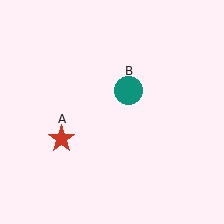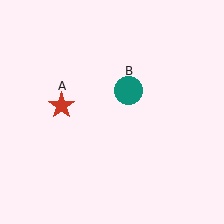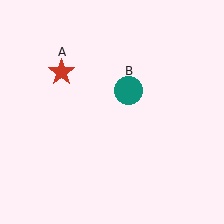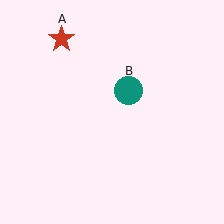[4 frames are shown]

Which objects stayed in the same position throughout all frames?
Teal circle (object B) remained stationary.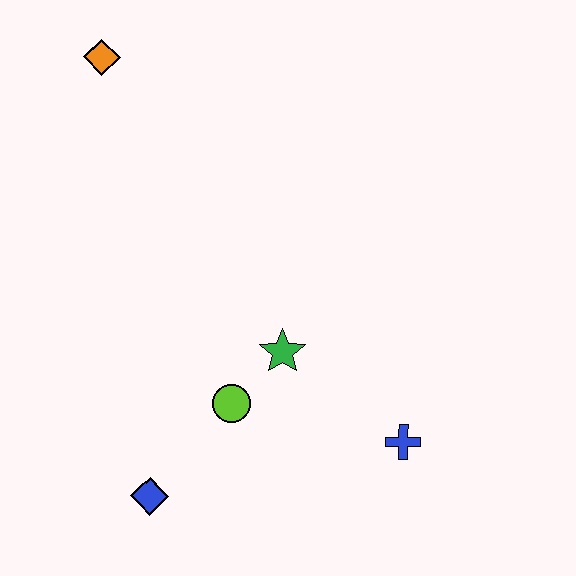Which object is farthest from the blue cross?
The orange diamond is farthest from the blue cross.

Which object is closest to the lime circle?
The green star is closest to the lime circle.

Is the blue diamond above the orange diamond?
No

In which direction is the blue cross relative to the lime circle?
The blue cross is to the right of the lime circle.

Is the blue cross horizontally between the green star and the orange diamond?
No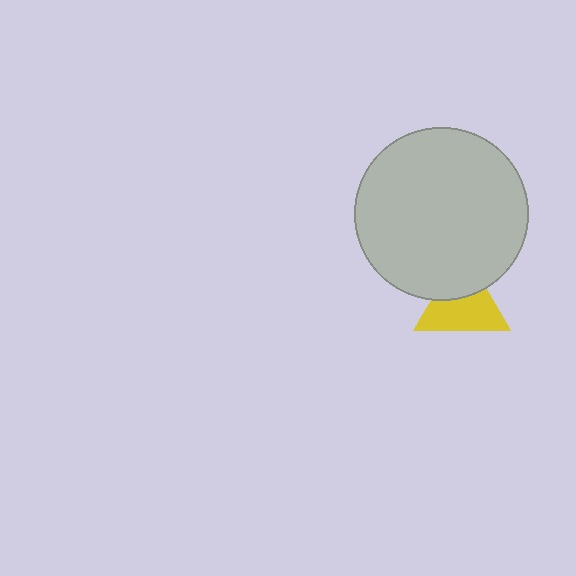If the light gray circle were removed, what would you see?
You would see the complete yellow triangle.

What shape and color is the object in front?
The object in front is a light gray circle.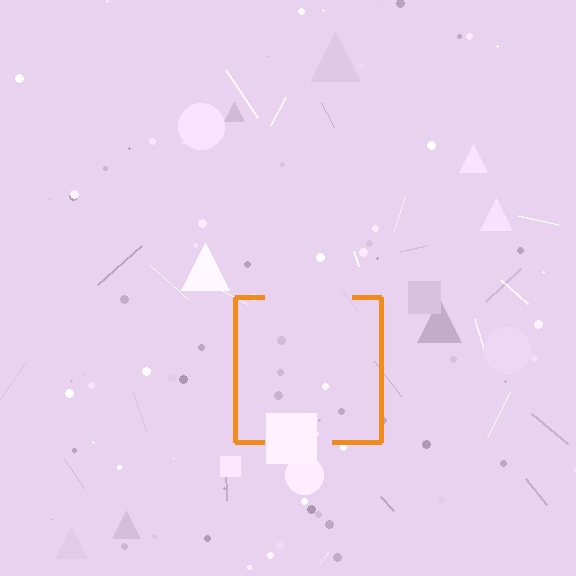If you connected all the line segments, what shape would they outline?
They would outline a square.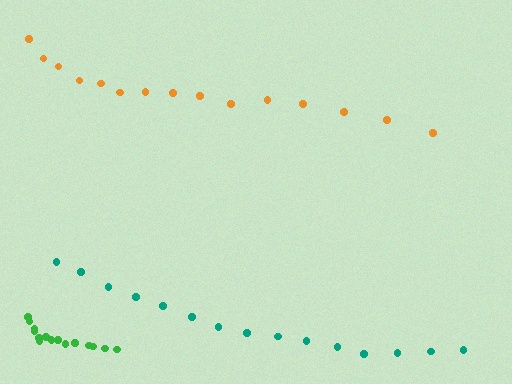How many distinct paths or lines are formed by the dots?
There are 3 distinct paths.